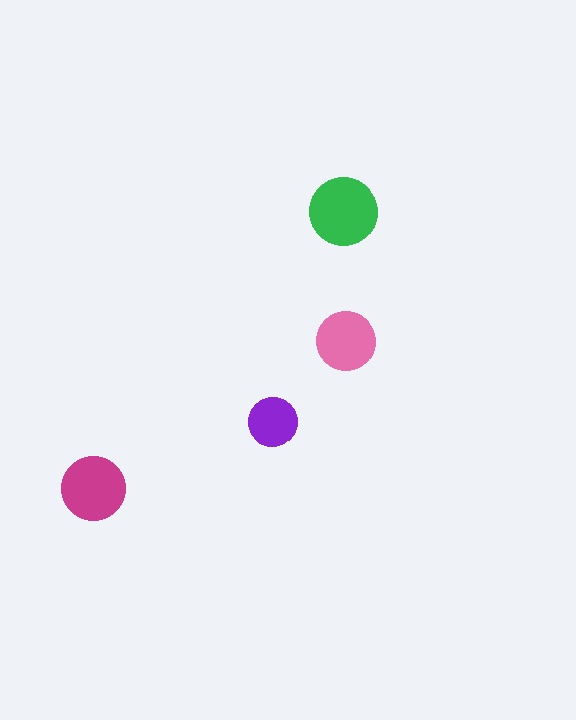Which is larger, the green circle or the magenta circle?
The green one.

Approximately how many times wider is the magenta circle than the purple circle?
About 1.5 times wider.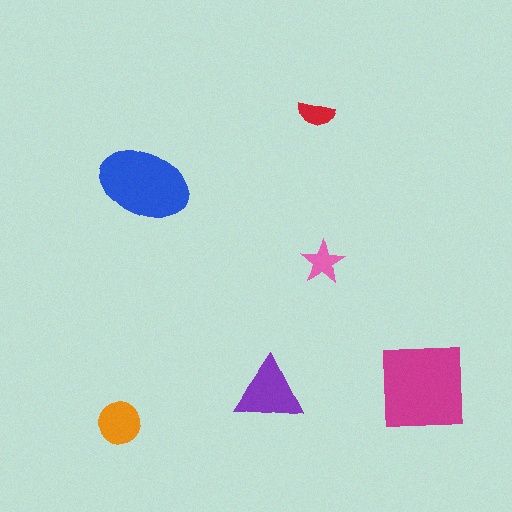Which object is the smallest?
The red semicircle.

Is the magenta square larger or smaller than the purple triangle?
Larger.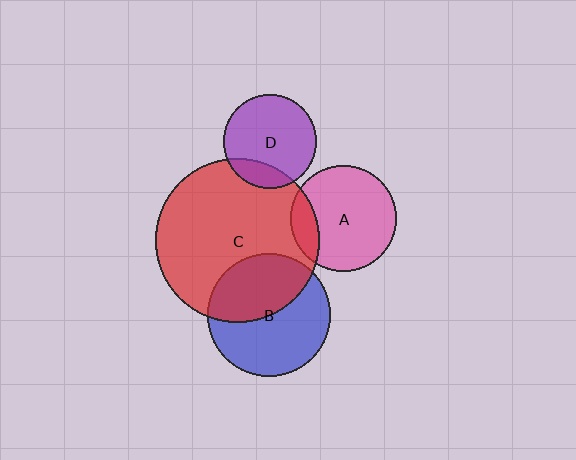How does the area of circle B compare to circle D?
Approximately 1.7 times.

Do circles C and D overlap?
Yes.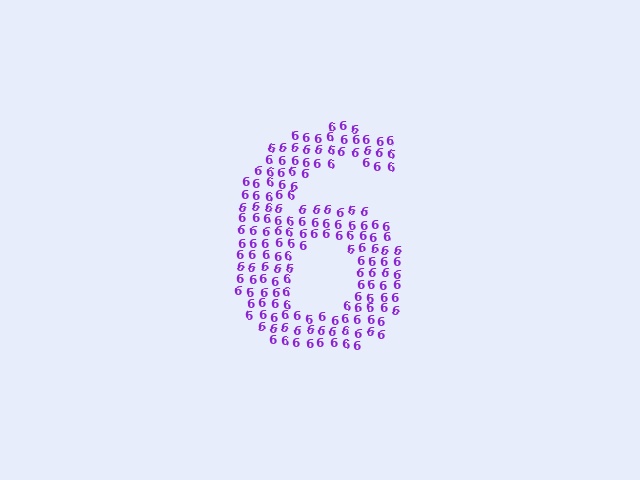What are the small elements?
The small elements are digit 6's.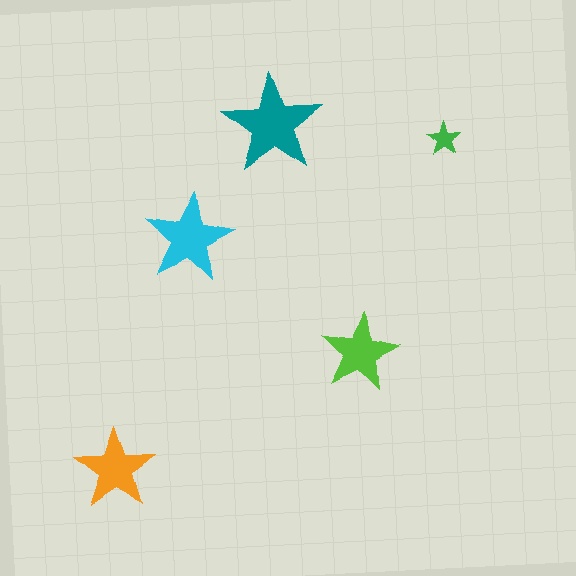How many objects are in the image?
There are 5 objects in the image.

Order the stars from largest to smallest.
the teal one, the cyan one, the orange one, the lime one, the green one.